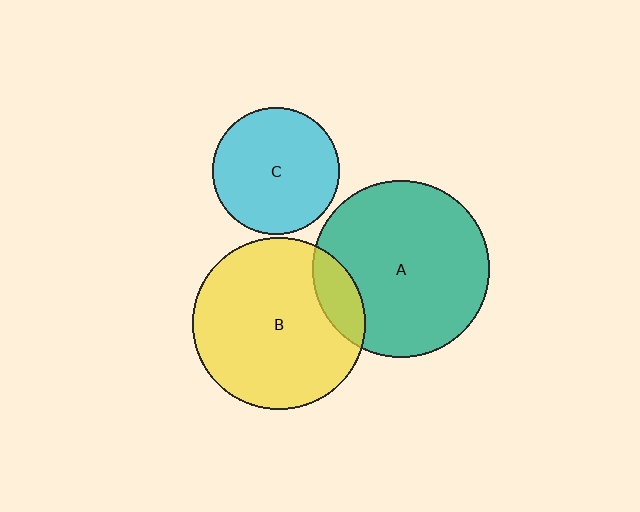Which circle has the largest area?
Circle A (teal).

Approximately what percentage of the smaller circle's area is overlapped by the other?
Approximately 15%.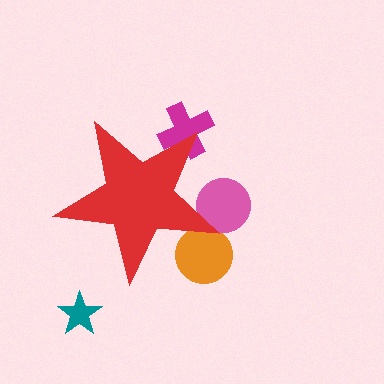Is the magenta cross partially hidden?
Yes, the magenta cross is partially hidden behind the red star.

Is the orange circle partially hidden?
Yes, the orange circle is partially hidden behind the red star.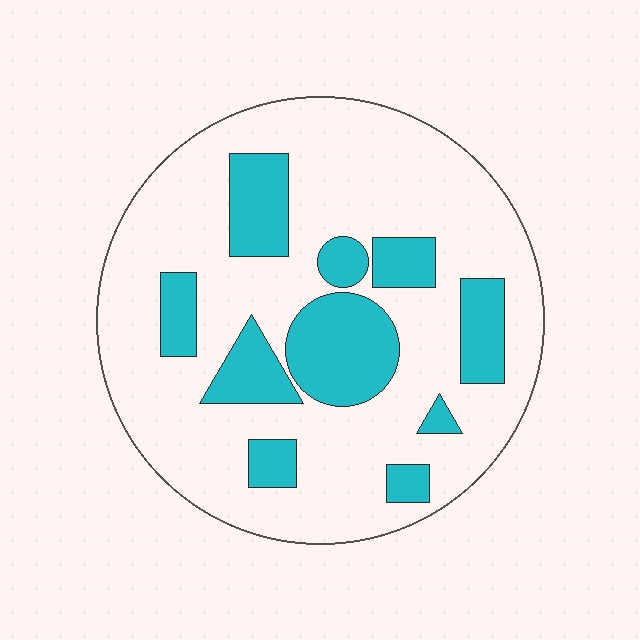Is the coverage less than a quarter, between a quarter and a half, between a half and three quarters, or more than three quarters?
Between a quarter and a half.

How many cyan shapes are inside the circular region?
10.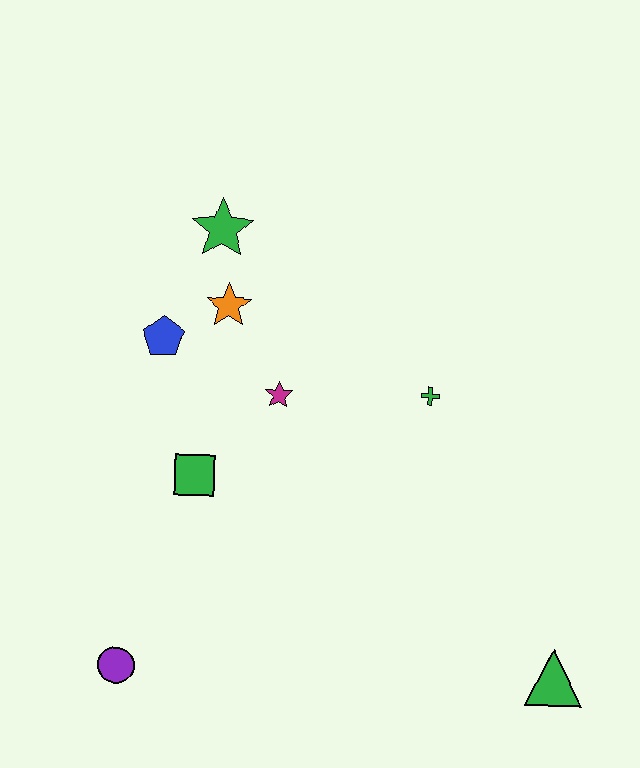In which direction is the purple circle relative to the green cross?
The purple circle is to the left of the green cross.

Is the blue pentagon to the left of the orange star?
Yes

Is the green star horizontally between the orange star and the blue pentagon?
Yes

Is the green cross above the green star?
No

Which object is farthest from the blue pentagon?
The green triangle is farthest from the blue pentagon.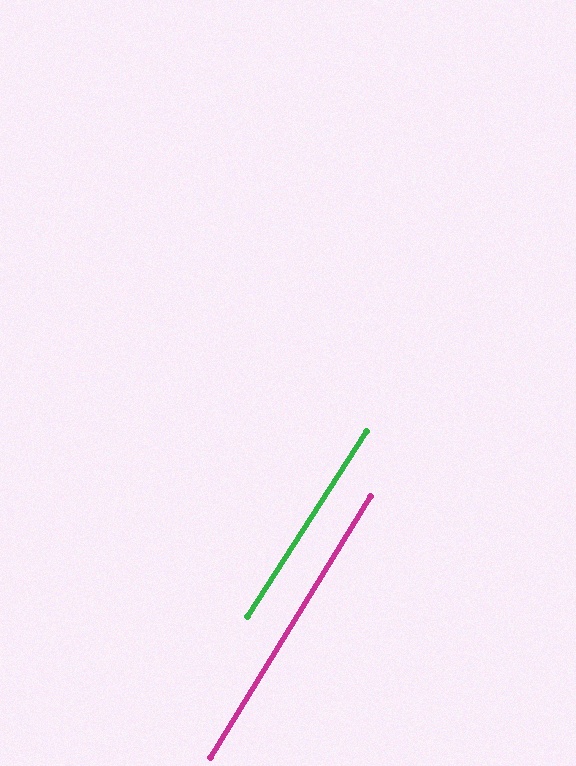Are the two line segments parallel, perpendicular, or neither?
Parallel — their directions differ by only 1.5°.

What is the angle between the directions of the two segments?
Approximately 2 degrees.